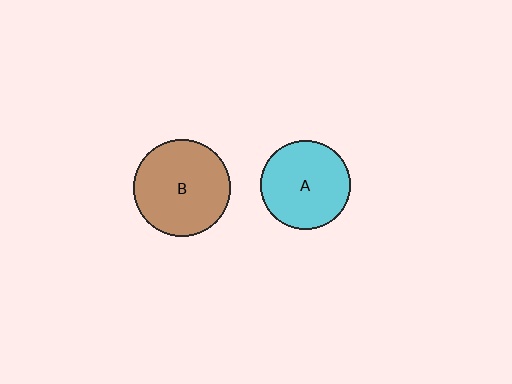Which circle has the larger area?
Circle B (brown).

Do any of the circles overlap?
No, none of the circles overlap.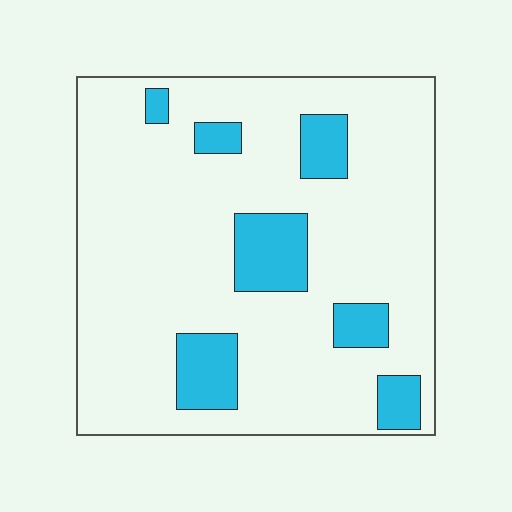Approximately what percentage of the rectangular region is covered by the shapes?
Approximately 15%.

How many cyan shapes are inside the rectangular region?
7.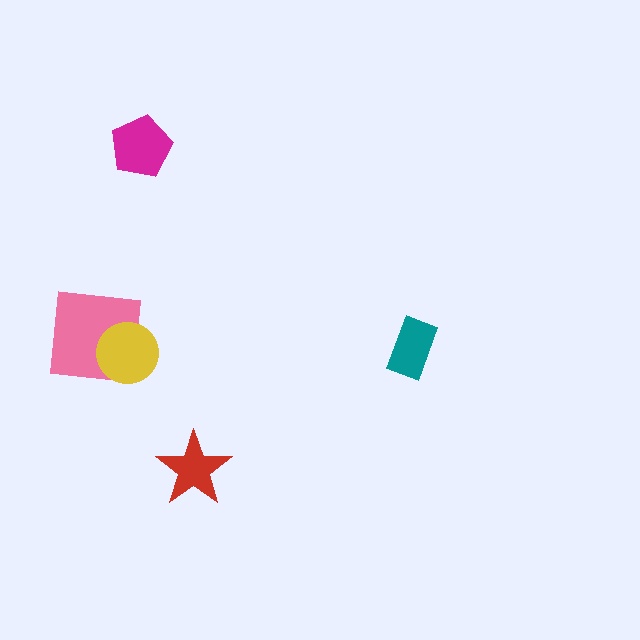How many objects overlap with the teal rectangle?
0 objects overlap with the teal rectangle.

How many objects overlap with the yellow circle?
1 object overlaps with the yellow circle.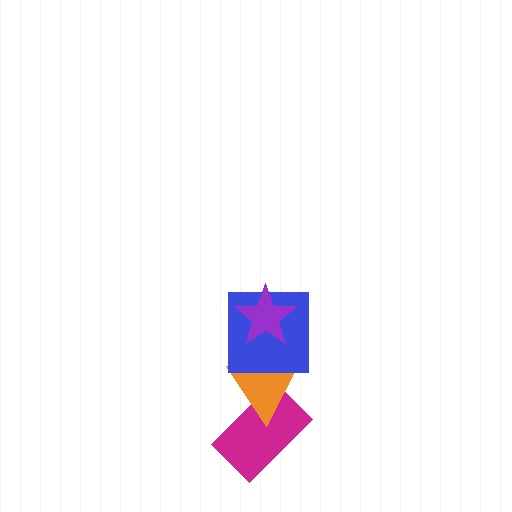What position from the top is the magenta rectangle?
The magenta rectangle is 4th from the top.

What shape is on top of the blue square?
The purple star is on top of the blue square.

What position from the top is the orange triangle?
The orange triangle is 3rd from the top.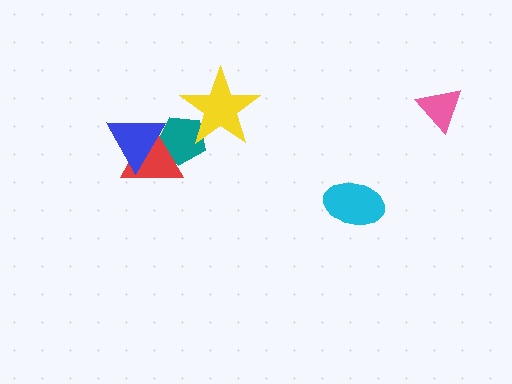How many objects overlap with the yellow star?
1 object overlaps with the yellow star.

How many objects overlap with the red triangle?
2 objects overlap with the red triangle.